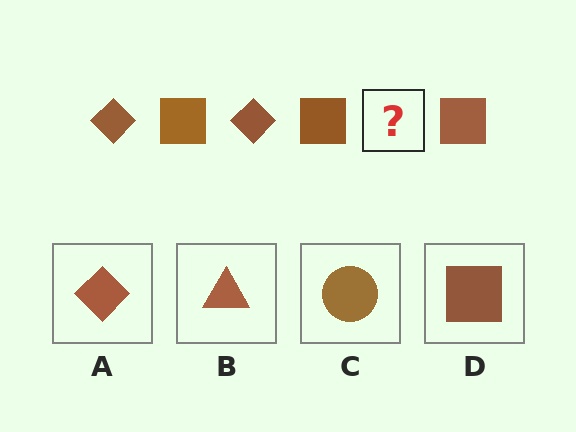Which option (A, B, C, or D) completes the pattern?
A.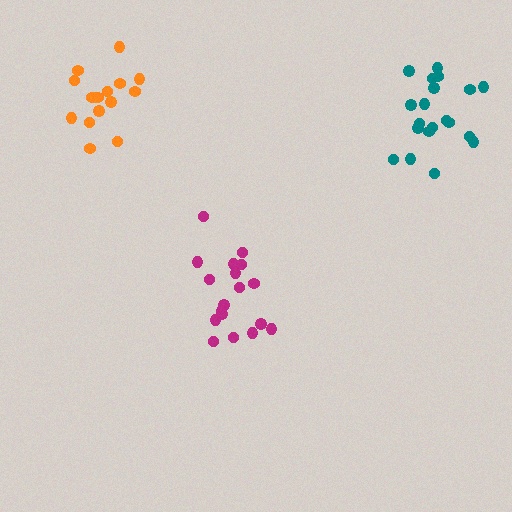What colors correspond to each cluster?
The clusters are colored: orange, magenta, teal.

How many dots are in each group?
Group 1: 16 dots, Group 2: 18 dots, Group 3: 20 dots (54 total).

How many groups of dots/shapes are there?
There are 3 groups.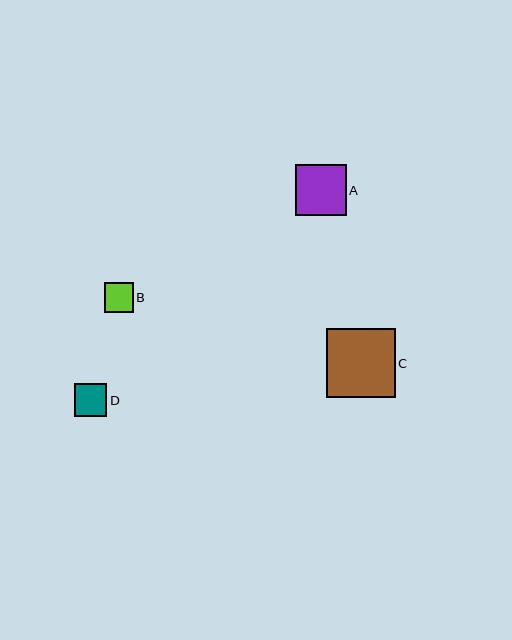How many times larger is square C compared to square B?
Square C is approximately 2.4 times the size of square B.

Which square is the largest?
Square C is the largest with a size of approximately 69 pixels.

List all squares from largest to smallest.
From largest to smallest: C, A, D, B.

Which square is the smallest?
Square B is the smallest with a size of approximately 29 pixels.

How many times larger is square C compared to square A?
Square C is approximately 1.4 times the size of square A.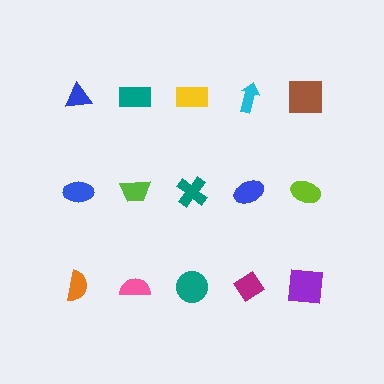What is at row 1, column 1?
A blue triangle.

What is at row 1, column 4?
A cyan arrow.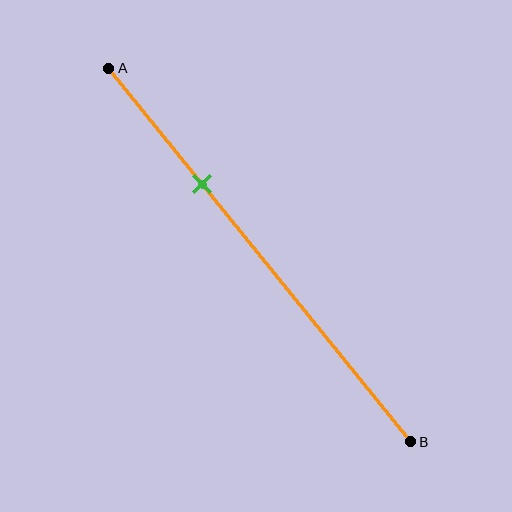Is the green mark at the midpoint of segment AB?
No, the mark is at about 30% from A, not at the 50% midpoint.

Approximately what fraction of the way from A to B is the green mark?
The green mark is approximately 30% of the way from A to B.